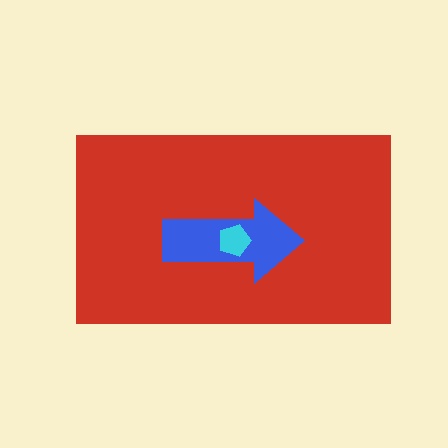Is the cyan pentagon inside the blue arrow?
Yes.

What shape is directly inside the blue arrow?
The cyan pentagon.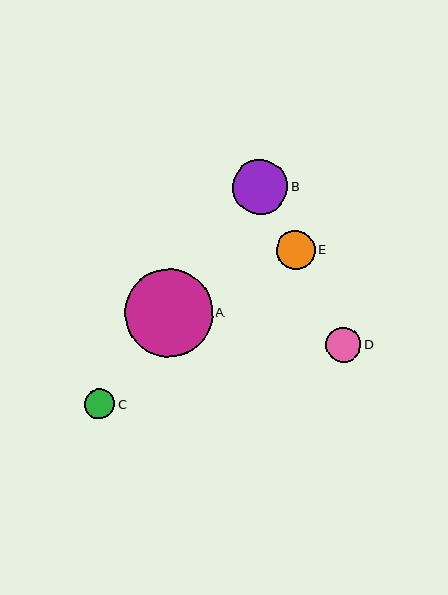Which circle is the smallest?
Circle C is the smallest with a size of approximately 30 pixels.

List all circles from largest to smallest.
From largest to smallest: A, B, E, D, C.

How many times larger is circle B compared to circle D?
Circle B is approximately 1.6 times the size of circle D.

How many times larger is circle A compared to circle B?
Circle A is approximately 1.6 times the size of circle B.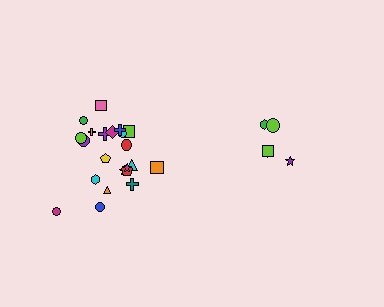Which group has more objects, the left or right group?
The left group.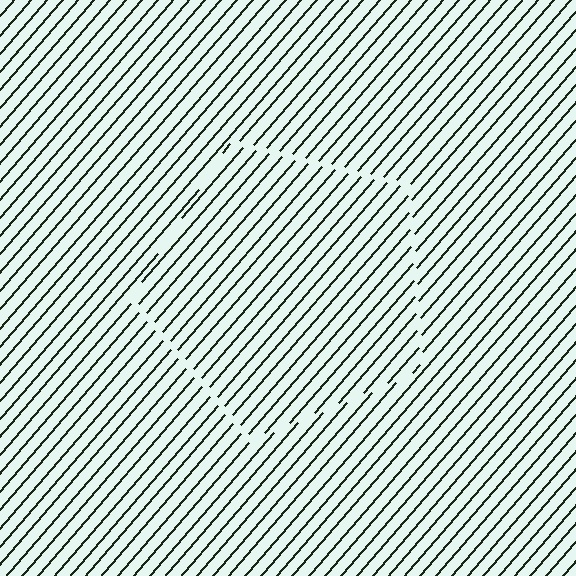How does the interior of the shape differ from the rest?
The interior of the shape contains the same grating, shifted by half a period — the contour is defined by the phase discontinuity where line-ends from the inner and outer gratings abut.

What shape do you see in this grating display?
An illusory pentagon. The interior of the shape contains the same grating, shifted by half a period — the contour is defined by the phase discontinuity where line-ends from the inner and outer gratings abut.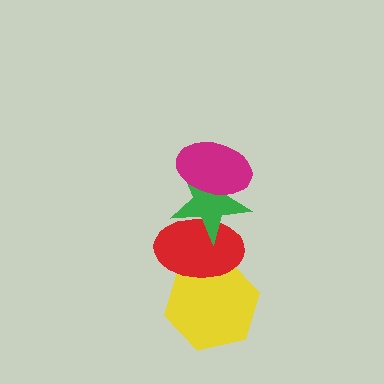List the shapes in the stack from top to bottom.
From top to bottom: the magenta ellipse, the green star, the red ellipse, the yellow hexagon.